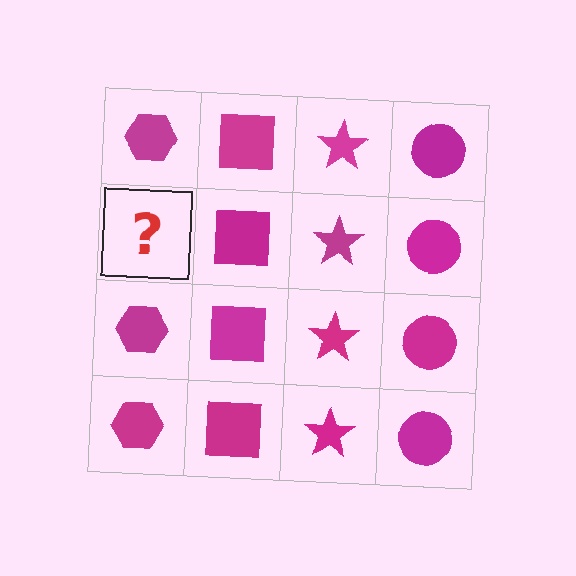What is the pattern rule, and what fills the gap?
The rule is that each column has a consistent shape. The gap should be filled with a magenta hexagon.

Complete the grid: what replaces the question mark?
The question mark should be replaced with a magenta hexagon.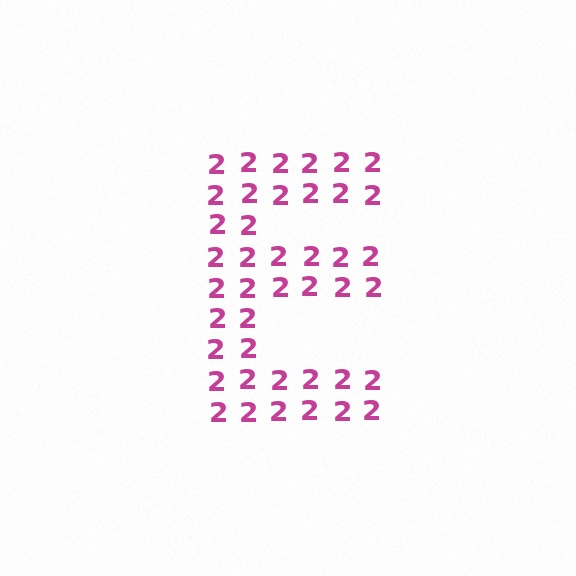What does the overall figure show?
The overall figure shows the letter E.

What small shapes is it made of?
It is made of small digit 2's.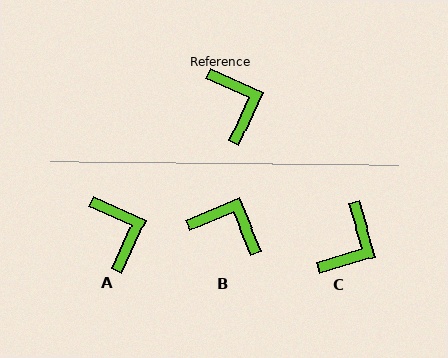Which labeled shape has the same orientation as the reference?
A.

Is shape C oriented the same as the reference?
No, it is off by about 49 degrees.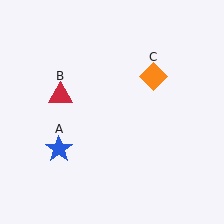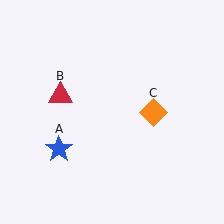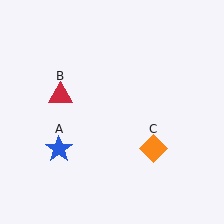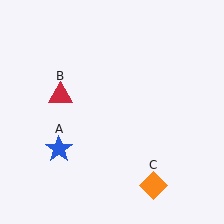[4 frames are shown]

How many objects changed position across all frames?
1 object changed position: orange diamond (object C).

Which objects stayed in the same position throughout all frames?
Blue star (object A) and red triangle (object B) remained stationary.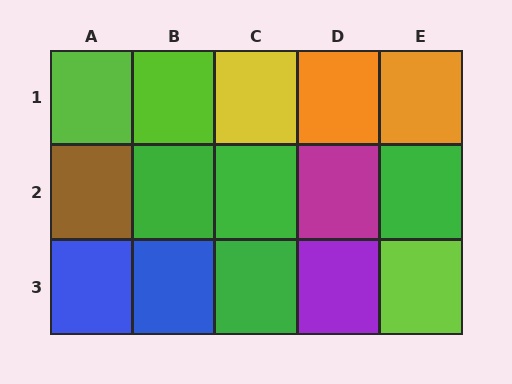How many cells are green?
4 cells are green.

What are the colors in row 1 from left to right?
Lime, lime, yellow, orange, orange.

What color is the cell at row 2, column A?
Brown.